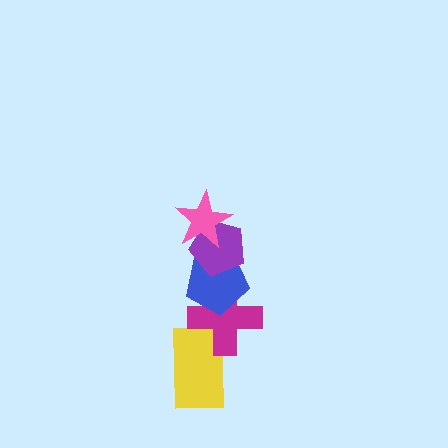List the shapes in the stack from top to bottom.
From top to bottom: the pink star, the purple pentagon, the blue pentagon, the magenta cross, the yellow rectangle.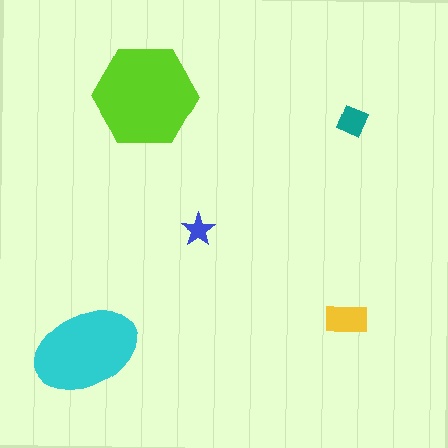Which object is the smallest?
The blue star.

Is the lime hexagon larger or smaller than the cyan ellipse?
Larger.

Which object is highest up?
The lime hexagon is topmost.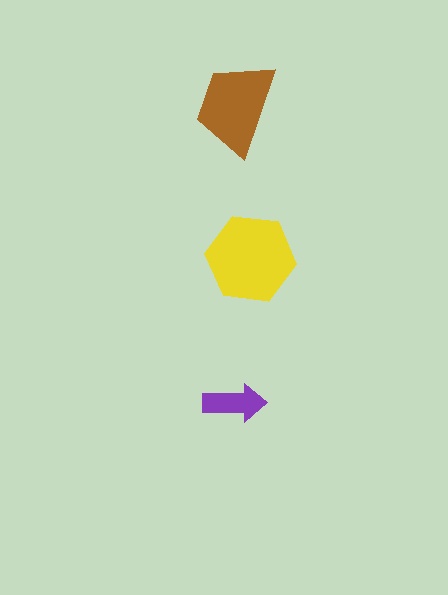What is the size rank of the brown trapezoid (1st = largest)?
2nd.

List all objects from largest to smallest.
The yellow hexagon, the brown trapezoid, the purple arrow.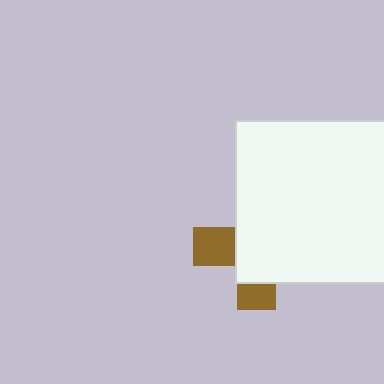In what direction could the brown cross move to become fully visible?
The brown cross could move left. That would shift it out from behind the white square entirely.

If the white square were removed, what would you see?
You would see the complete brown cross.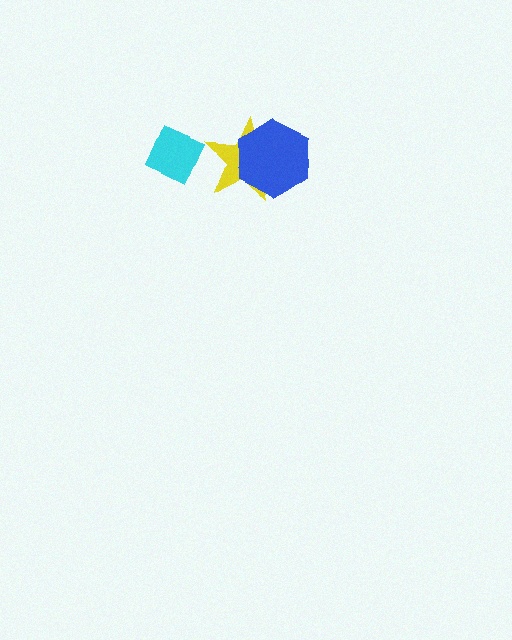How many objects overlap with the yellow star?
1 object overlaps with the yellow star.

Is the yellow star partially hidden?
Yes, it is partially covered by another shape.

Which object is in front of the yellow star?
The blue hexagon is in front of the yellow star.